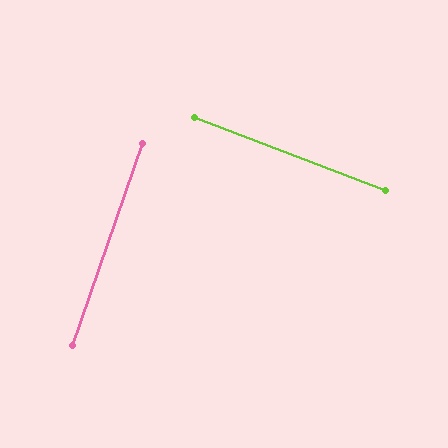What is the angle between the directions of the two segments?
Approximately 88 degrees.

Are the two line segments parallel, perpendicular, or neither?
Perpendicular — they meet at approximately 88°.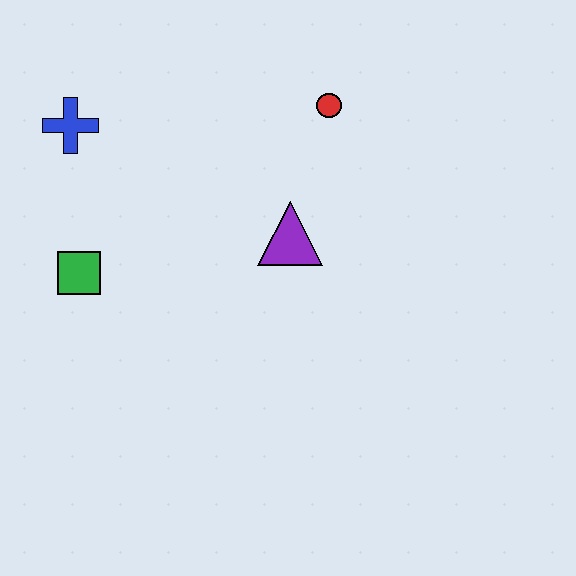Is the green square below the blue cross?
Yes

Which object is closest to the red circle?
The purple triangle is closest to the red circle.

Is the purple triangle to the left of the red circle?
Yes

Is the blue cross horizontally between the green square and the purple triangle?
No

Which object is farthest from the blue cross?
The red circle is farthest from the blue cross.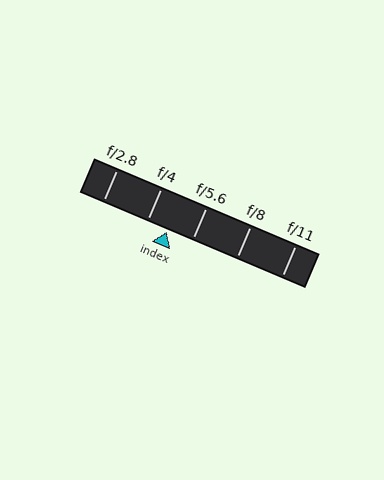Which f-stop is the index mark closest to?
The index mark is closest to f/4.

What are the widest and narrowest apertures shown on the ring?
The widest aperture shown is f/2.8 and the narrowest is f/11.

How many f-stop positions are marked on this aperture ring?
There are 5 f-stop positions marked.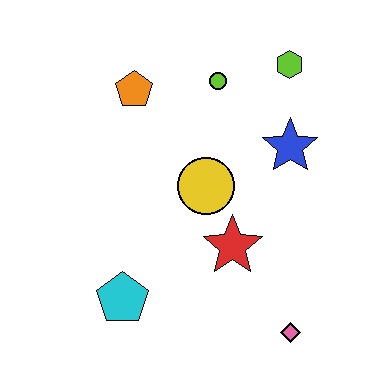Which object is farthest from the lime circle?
The pink diamond is farthest from the lime circle.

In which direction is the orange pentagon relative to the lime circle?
The orange pentagon is to the left of the lime circle.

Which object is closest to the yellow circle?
The red star is closest to the yellow circle.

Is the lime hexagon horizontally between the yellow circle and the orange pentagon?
No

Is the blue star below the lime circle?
Yes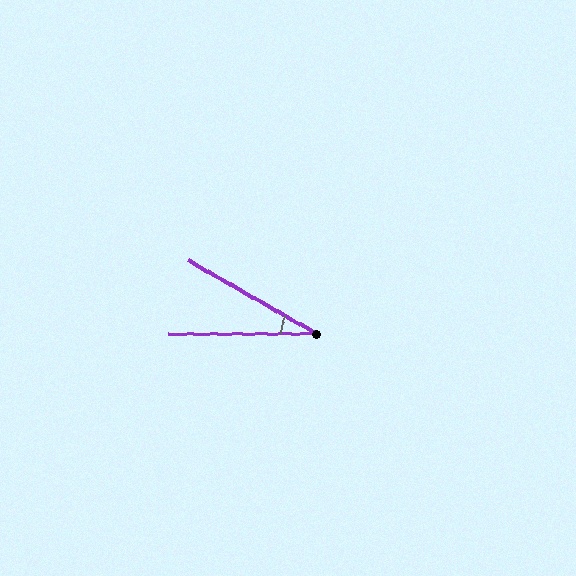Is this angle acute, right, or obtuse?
It is acute.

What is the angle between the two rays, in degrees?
Approximately 30 degrees.